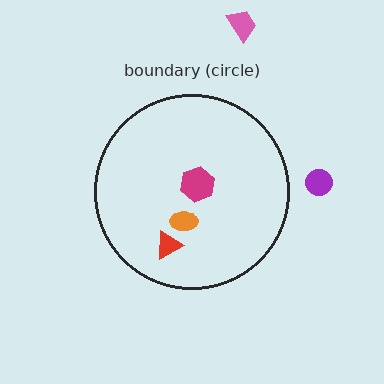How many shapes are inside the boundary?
3 inside, 2 outside.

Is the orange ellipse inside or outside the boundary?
Inside.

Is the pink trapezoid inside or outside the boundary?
Outside.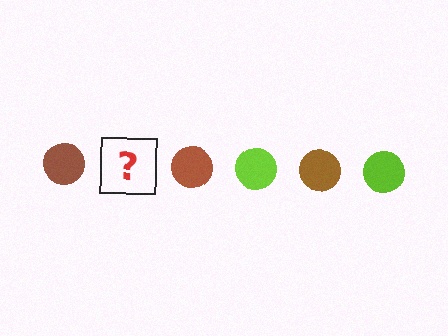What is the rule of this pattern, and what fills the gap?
The rule is that the pattern cycles through brown, lime circles. The gap should be filled with a lime circle.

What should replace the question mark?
The question mark should be replaced with a lime circle.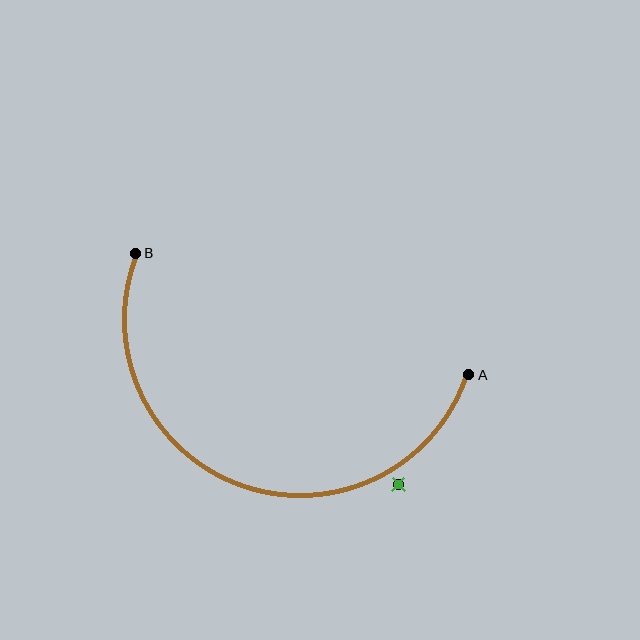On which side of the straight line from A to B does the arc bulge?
The arc bulges below the straight line connecting A and B.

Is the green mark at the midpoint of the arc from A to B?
No — the green mark does not lie on the arc at all. It sits slightly outside the curve.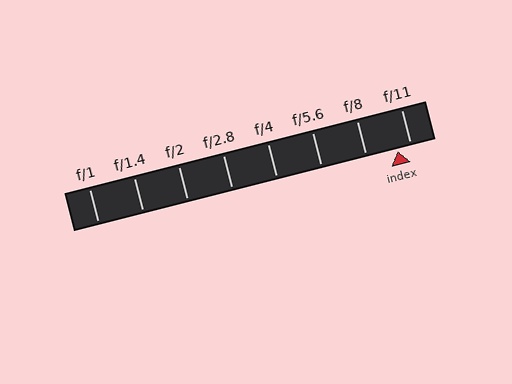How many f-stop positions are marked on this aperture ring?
There are 8 f-stop positions marked.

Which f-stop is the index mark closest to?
The index mark is closest to f/11.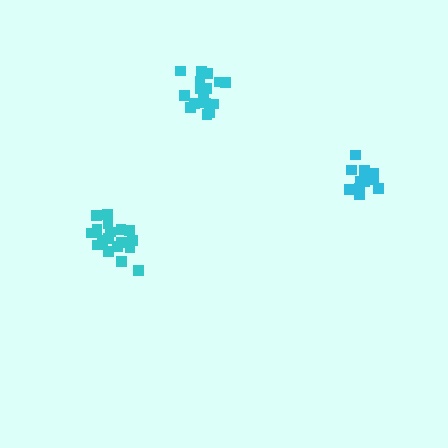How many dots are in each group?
Group 1: 14 dots, Group 2: 16 dots, Group 3: 18 dots (48 total).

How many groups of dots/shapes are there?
There are 3 groups.